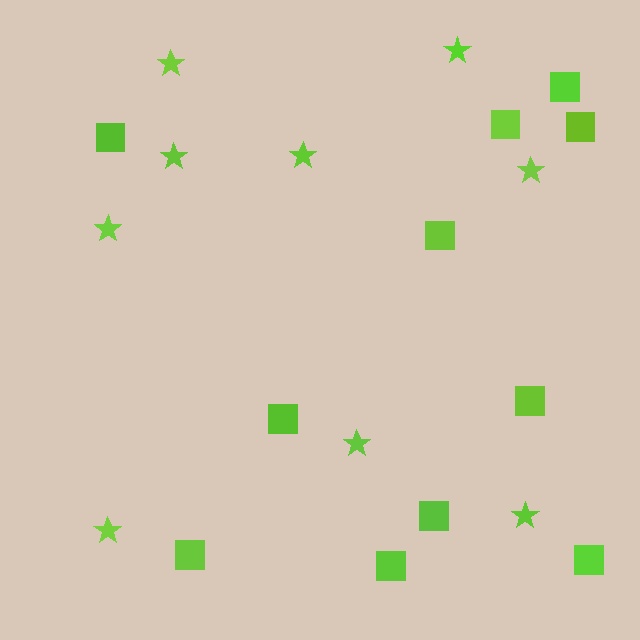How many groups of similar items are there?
There are 2 groups: one group of stars (9) and one group of squares (11).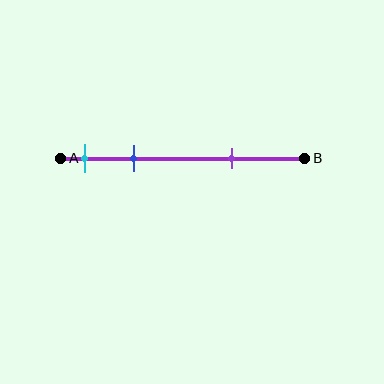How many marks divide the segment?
There are 3 marks dividing the segment.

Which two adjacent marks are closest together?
The cyan and blue marks are the closest adjacent pair.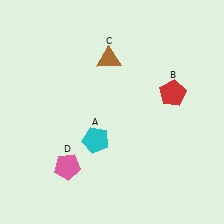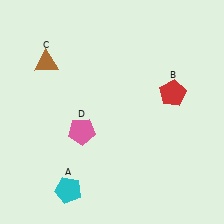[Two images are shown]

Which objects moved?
The objects that moved are: the cyan pentagon (A), the brown triangle (C), the pink pentagon (D).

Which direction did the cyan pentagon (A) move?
The cyan pentagon (A) moved down.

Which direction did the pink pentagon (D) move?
The pink pentagon (D) moved up.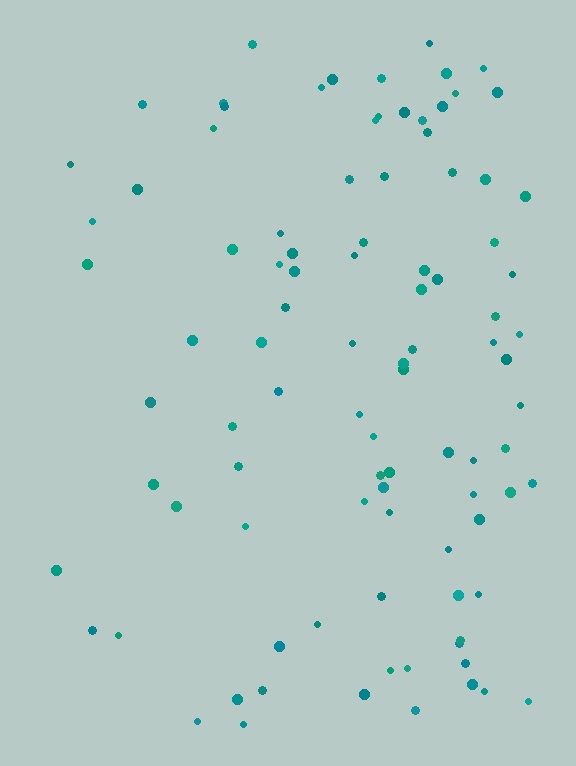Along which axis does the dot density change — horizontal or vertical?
Horizontal.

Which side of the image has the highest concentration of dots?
The right.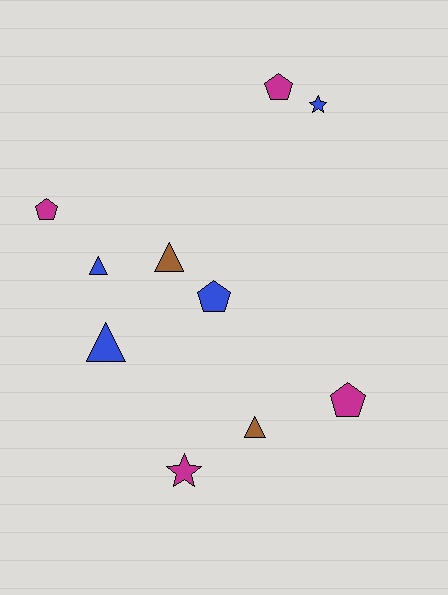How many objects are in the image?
There are 10 objects.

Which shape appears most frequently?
Pentagon, with 4 objects.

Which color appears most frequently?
Magenta, with 4 objects.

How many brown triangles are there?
There are 2 brown triangles.